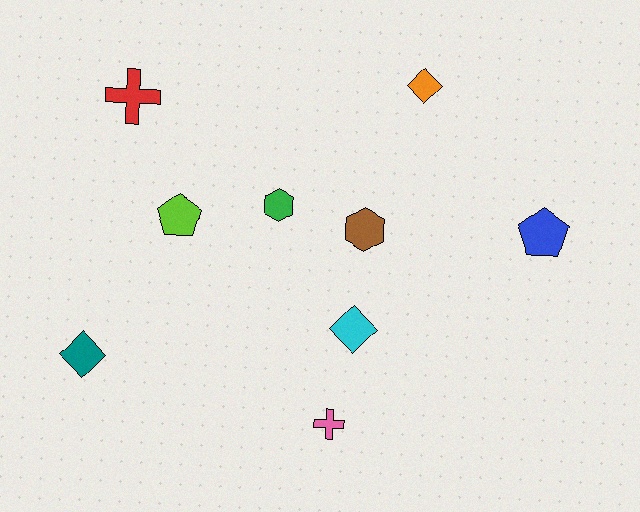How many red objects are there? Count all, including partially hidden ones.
There is 1 red object.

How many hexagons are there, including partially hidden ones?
There are 2 hexagons.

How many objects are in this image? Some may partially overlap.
There are 9 objects.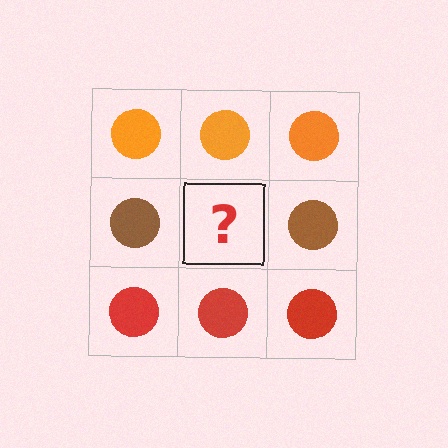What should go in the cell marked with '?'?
The missing cell should contain a brown circle.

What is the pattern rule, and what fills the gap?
The rule is that each row has a consistent color. The gap should be filled with a brown circle.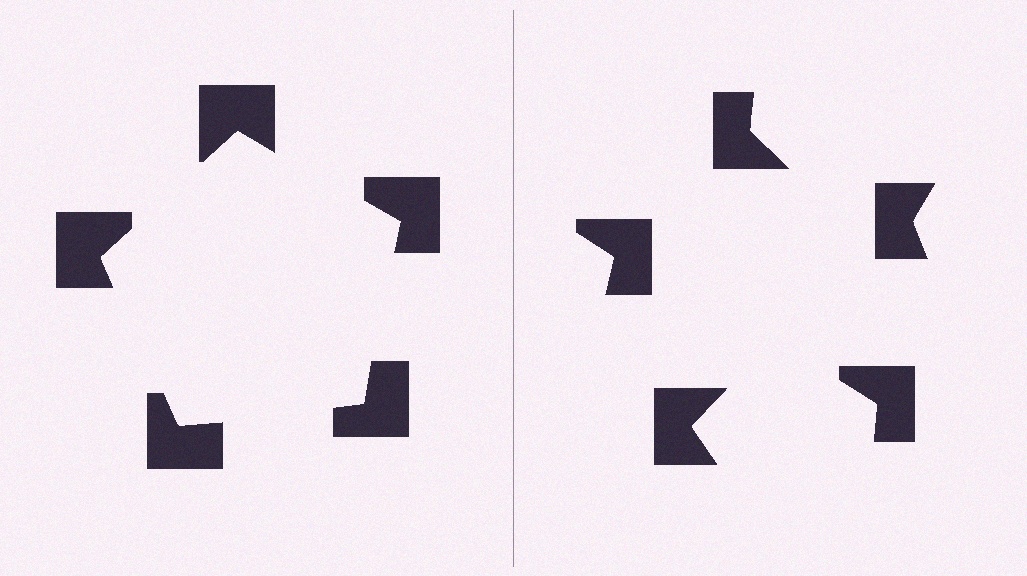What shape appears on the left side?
An illusory pentagon.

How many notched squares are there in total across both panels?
10 — 5 on each side.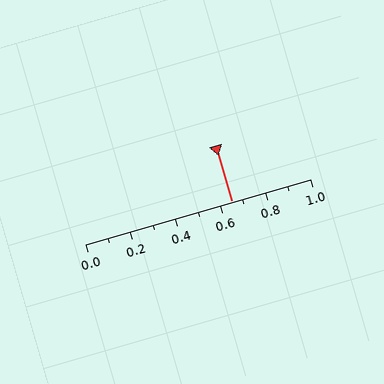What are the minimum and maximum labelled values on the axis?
The axis runs from 0.0 to 1.0.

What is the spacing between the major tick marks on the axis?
The major ticks are spaced 0.2 apart.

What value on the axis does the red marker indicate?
The marker indicates approximately 0.65.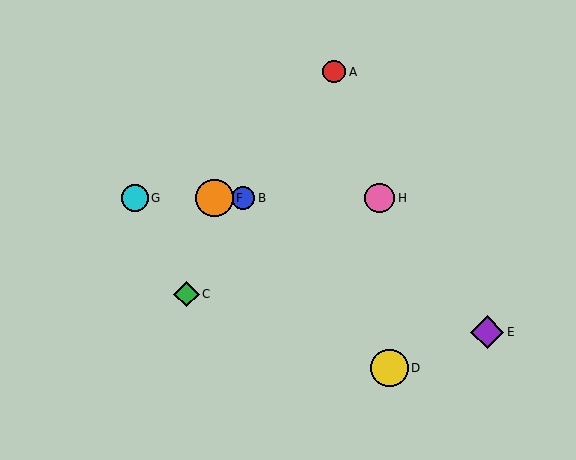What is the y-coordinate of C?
Object C is at y≈294.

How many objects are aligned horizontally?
4 objects (B, F, G, H) are aligned horizontally.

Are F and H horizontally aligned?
Yes, both are at y≈198.